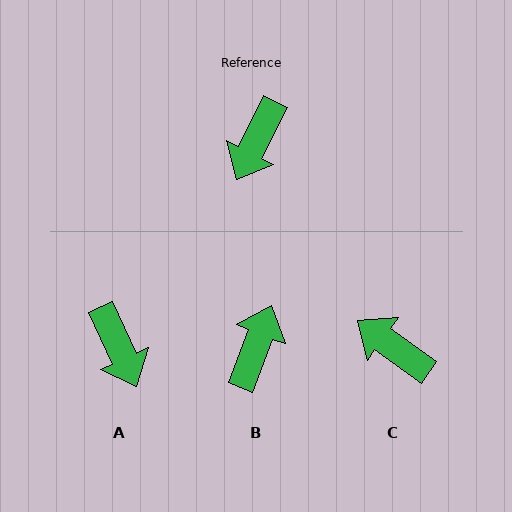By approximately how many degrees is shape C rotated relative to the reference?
Approximately 99 degrees clockwise.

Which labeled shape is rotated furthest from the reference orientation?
B, about 174 degrees away.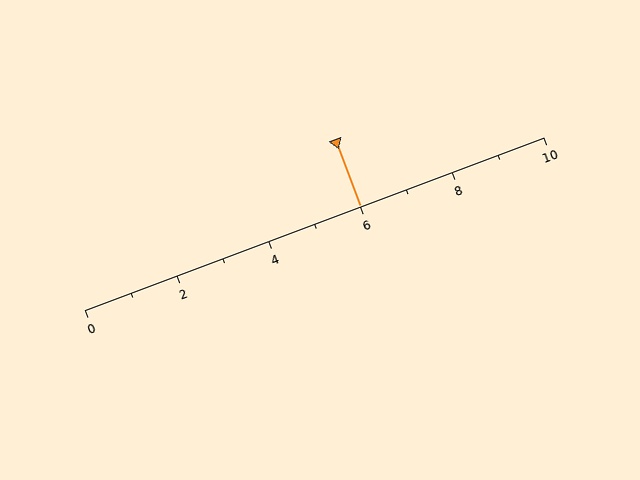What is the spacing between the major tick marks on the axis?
The major ticks are spaced 2 apart.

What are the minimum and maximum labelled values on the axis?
The axis runs from 0 to 10.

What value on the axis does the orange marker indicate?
The marker indicates approximately 6.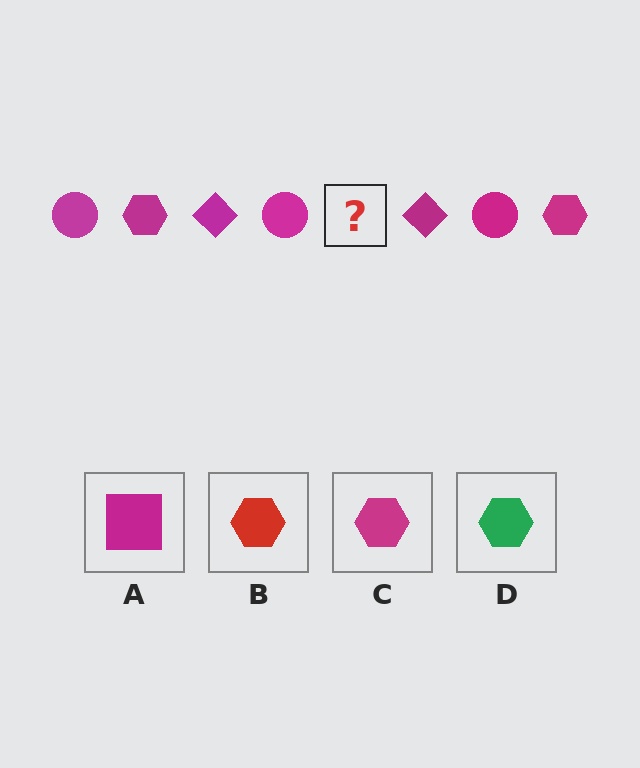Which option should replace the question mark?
Option C.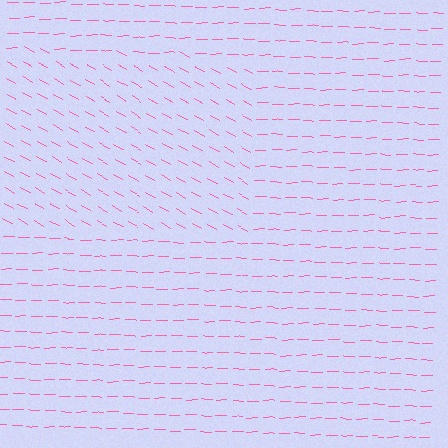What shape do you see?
I see a rectangle.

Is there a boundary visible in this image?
Yes, there is a texture boundary formed by a change in line orientation.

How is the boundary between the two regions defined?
The boundary is defined purely by a change in line orientation (approximately 31 degrees difference). All lines are the same color and thickness.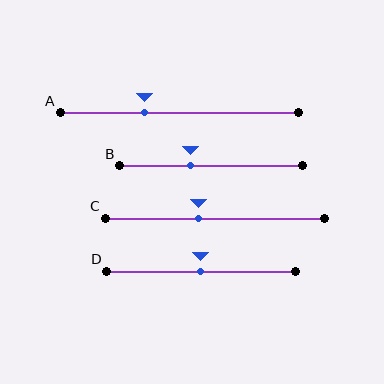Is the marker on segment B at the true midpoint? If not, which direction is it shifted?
No, the marker on segment B is shifted to the left by about 11% of the segment length.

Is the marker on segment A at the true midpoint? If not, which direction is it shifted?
No, the marker on segment A is shifted to the left by about 14% of the segment length.